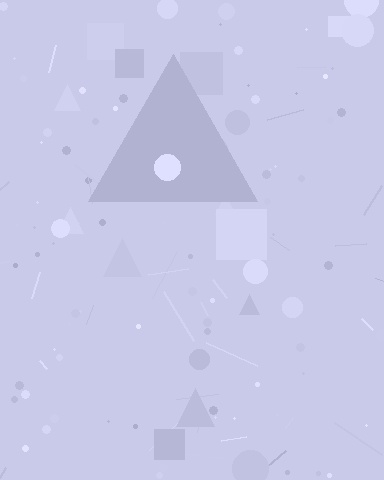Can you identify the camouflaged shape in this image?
The camouflaged shape is a triangle.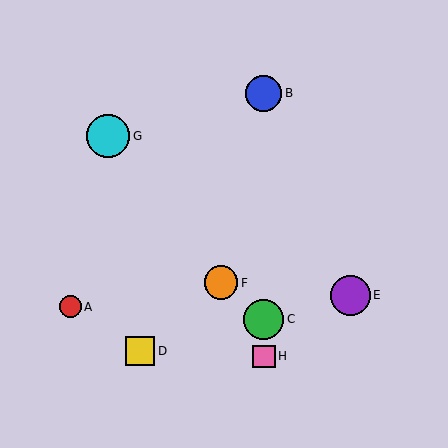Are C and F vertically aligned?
No, C is at x≈264 and F is at x≈221.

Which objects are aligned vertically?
Objects B, C, H are aligned vertically.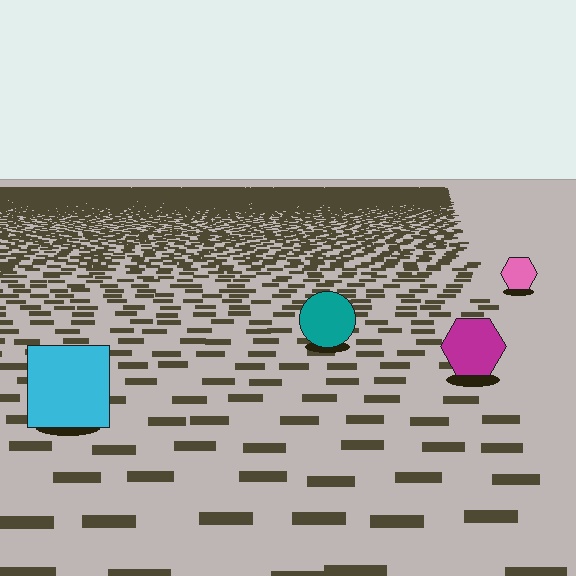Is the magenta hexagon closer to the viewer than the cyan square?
No. The cyan square is closer — you can tell from the texture gradient: the ground texture is coarser near it.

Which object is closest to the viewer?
The cyan square is closest. The texture marks near it are larger and more spread out.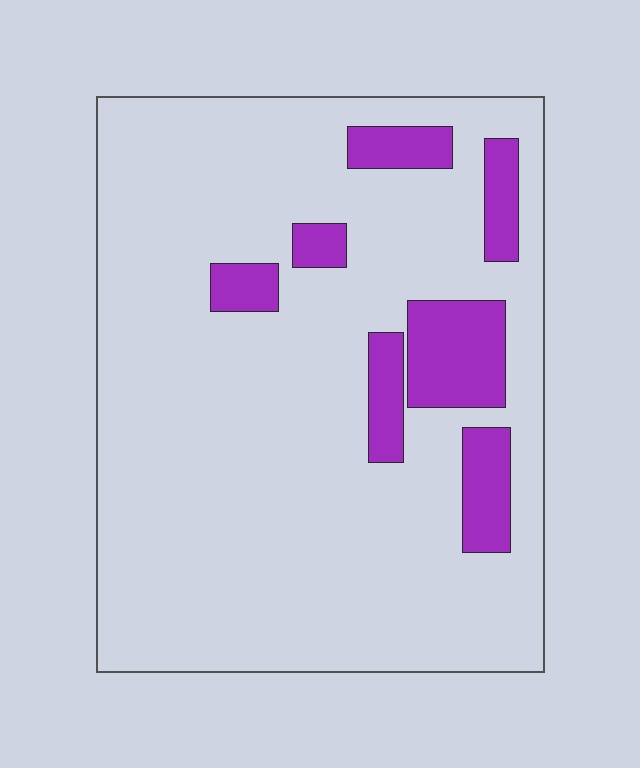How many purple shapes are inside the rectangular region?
7.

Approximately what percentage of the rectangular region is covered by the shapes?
Approximately 15%.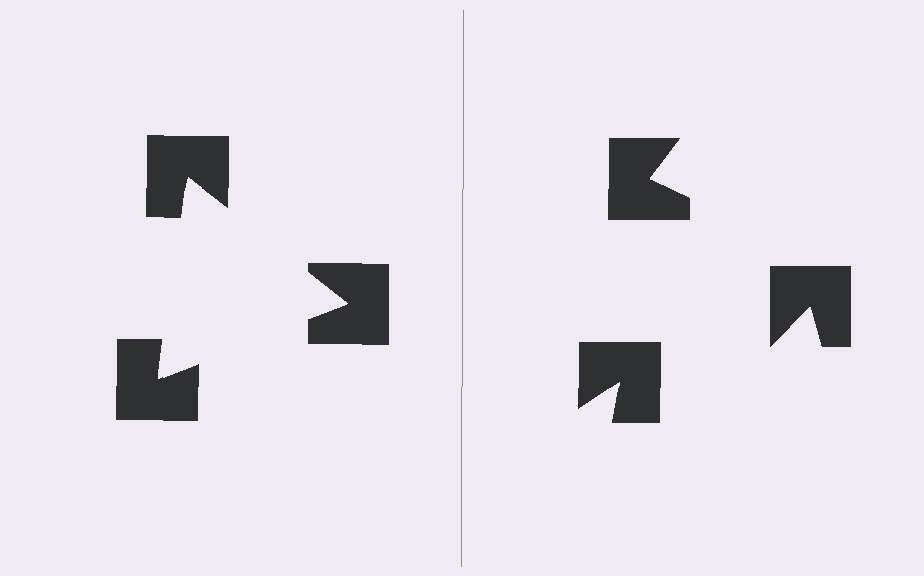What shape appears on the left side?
An illusory triangle.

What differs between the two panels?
The notched squares are positioned identically on both sides; only the wedge orientations differ. On the left they align to a triangle; on the right they are misaligned.